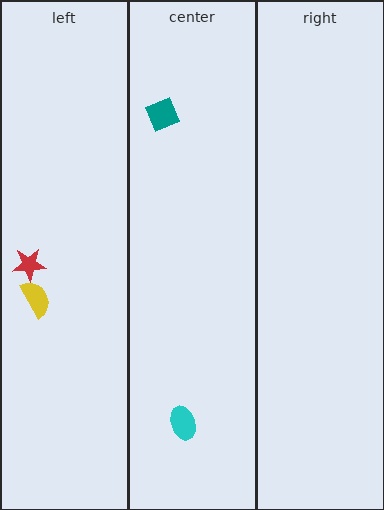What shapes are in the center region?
The teal diamond, the cyan ellipse.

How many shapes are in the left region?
2.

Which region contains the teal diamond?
The center region.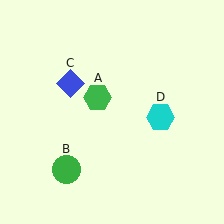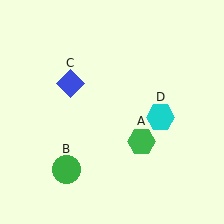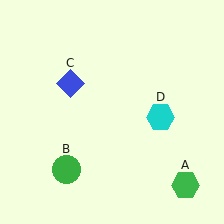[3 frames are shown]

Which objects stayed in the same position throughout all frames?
Green circle (object B) and blue diamond (object C) and cyan hexagon (object D) remained stationary.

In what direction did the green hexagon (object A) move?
The green hexagon (object A) moved down and to the right.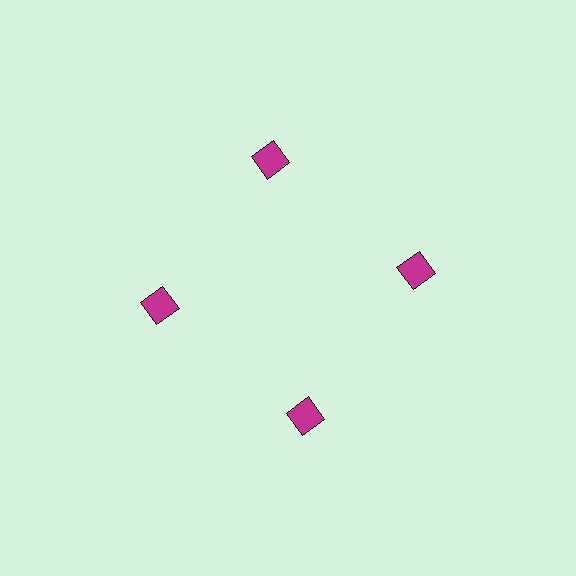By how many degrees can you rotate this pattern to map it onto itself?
The pattern maps onto itself every 90 degrees of rotation.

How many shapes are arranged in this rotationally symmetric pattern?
There are 4 shapes, arranged in 4 groups of 1.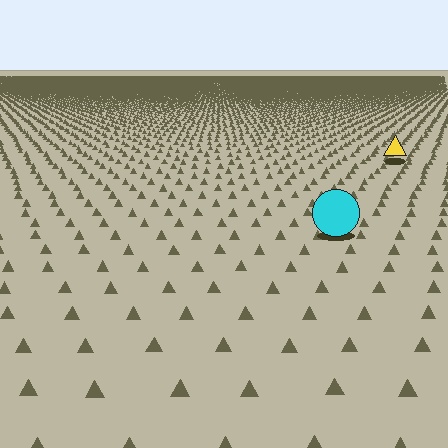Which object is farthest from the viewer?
The yellow triangle is farthest from the viewer. It appears smaller and the ground texture around it is denser.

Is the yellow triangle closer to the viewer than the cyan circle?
No. The cyan circle is closer — you can tell from the texture gradient: the ground texture is coarser near it.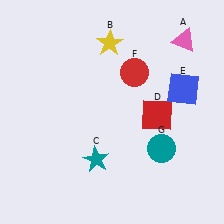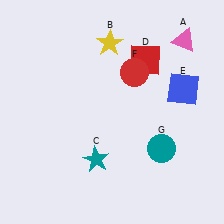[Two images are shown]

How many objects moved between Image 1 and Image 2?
1 object moved between the two images.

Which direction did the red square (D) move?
The red square (D) moved up.